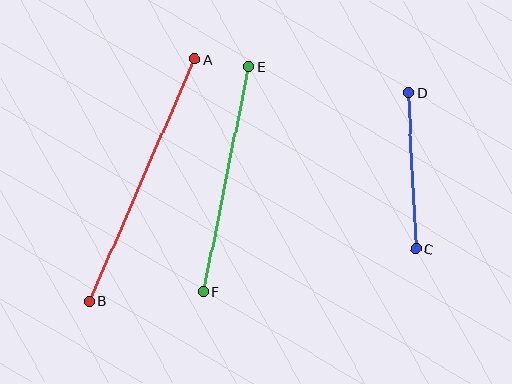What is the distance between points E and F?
The distance is approximately 229 pixels.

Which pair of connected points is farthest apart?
Points A and B are farthest apart.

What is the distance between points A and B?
The distance is approximately 264 pixels.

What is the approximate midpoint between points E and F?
The midpoint is at approximately (226, 179) pixels.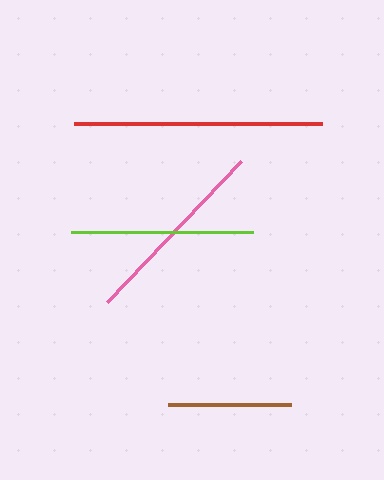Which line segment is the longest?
The red line is the longest at approximately 248 pixels.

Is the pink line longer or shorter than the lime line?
The pink line is longer than the lime line.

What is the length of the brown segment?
The brown segment is approximately 123 pixels long.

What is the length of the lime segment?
The lime segment is approximately 181 pixels long.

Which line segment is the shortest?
The brown line is the shortest at approximately 123 pixels.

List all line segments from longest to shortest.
From longest to shortest: red, pink, lime, brown.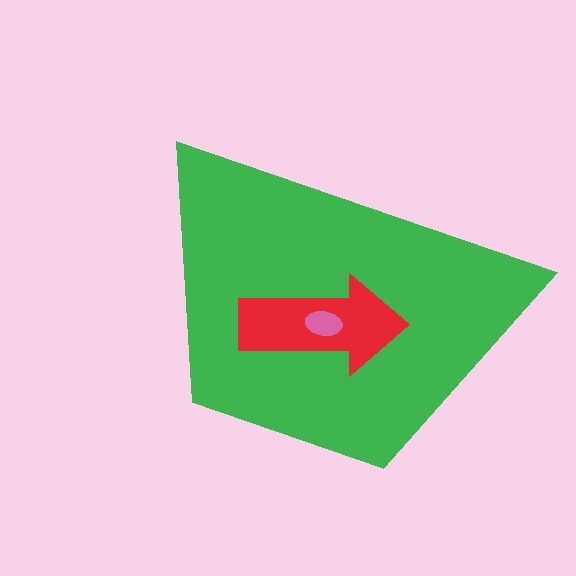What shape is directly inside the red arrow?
The pink ellipse.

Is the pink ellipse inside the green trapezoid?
Yes.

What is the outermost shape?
The green trapezoid.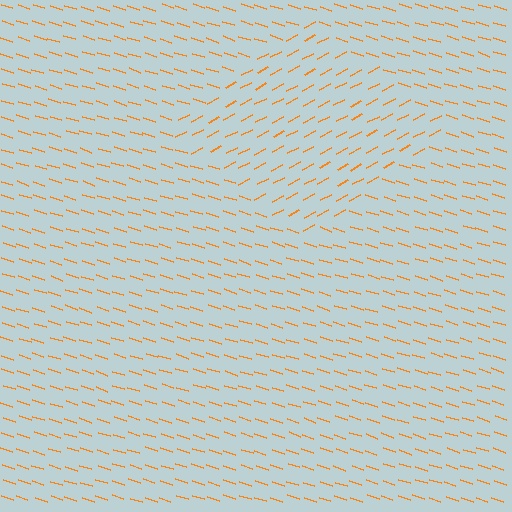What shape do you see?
I see a diamond.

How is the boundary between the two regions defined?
The boundary is defined purely by a change in line orientation (approximately 45 degrees difference). All lines are the same color and thickness.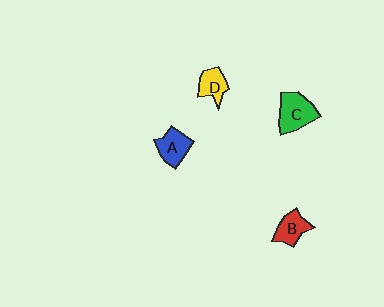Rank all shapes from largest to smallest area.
From largest to smallest: C (green), A (blue), B (red), D (yellow).